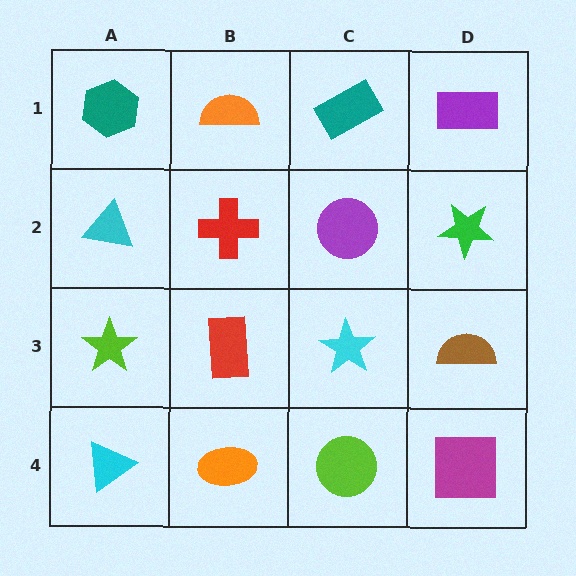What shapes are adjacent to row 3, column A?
A cyan triangle (row 2, column A), a cyan triangle (row 4, column A), a red rectangle (row 3, column B).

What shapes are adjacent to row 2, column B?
An orange semicircle (row 1, column B), a red rectangle (row 3, column B), a cyan triangle (row 2, column A), a purple circle (row 2, column C).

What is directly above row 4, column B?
A red rectangle.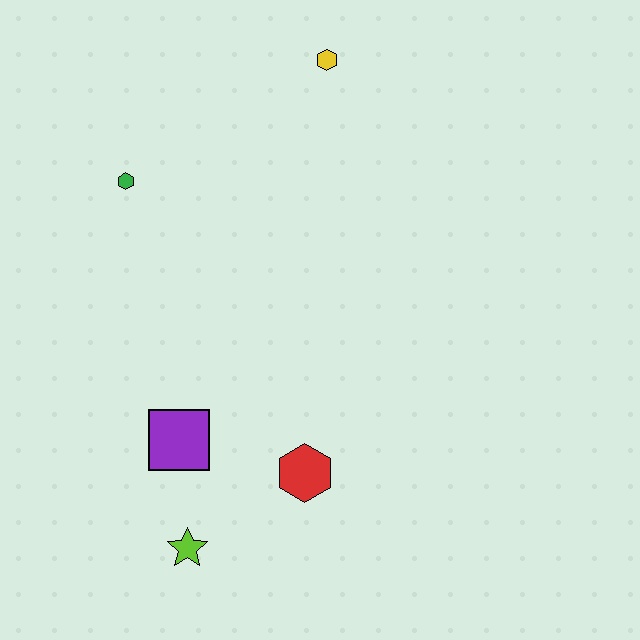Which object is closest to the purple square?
The lime star is closest to the purple square.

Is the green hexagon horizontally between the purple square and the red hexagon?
No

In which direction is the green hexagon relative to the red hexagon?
The green hexagon is above the red hexagon.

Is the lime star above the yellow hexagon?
No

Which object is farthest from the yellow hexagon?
The lime star is farthest from the yellow hexagon.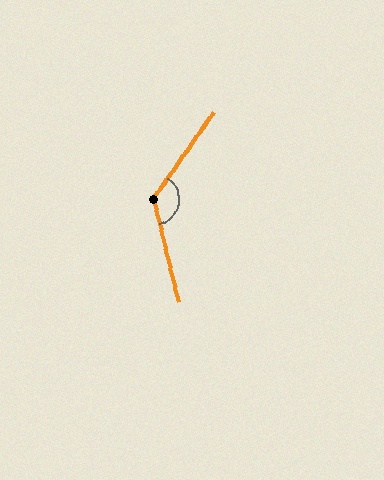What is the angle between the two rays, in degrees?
Approximately 132 degrees.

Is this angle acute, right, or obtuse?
It is obtuse.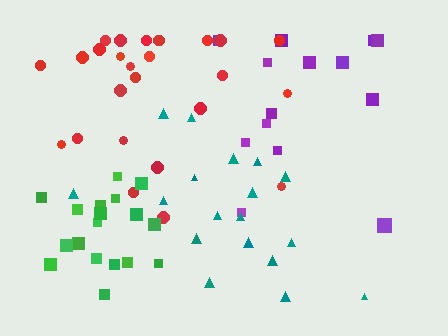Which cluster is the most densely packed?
Green.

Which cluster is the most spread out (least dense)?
Purple.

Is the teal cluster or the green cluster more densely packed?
Green.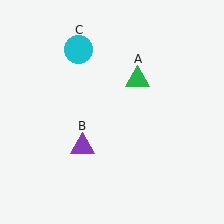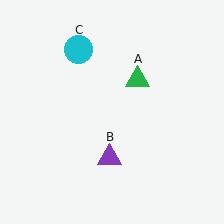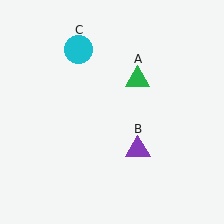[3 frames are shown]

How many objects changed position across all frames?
1 object changed position: purple triangle (object B).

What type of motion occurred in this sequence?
The purple triangle (object B) rotated counterclockwise around the center of the scene.